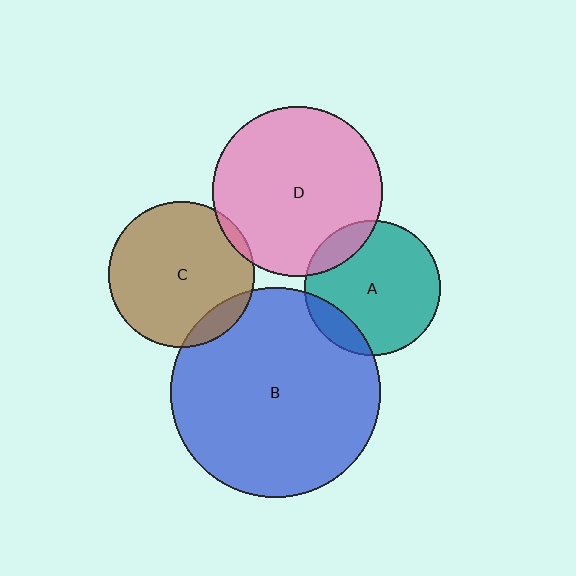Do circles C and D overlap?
Yes.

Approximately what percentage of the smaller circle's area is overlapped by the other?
Approximately 5%.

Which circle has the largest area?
Circle B (blue).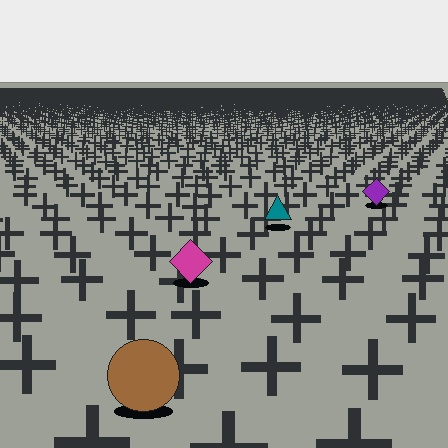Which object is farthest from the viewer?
The purple diamond is farthest from the viewer. It appears smaller and the ground texture around it is denser.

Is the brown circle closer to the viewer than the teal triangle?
Yes. The brown circle is closer — you can tell from the texture gradient: the ground texture is coarser near it.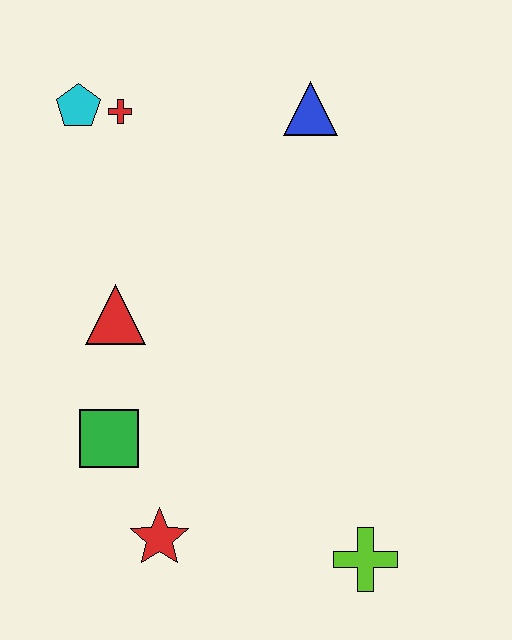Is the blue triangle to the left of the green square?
No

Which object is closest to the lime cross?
The red star is closest to the lime cross.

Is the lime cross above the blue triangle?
No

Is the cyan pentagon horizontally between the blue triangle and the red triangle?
No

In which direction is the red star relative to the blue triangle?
The red star is below the blue triangle.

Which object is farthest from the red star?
The blue triangle is farthest from the red star.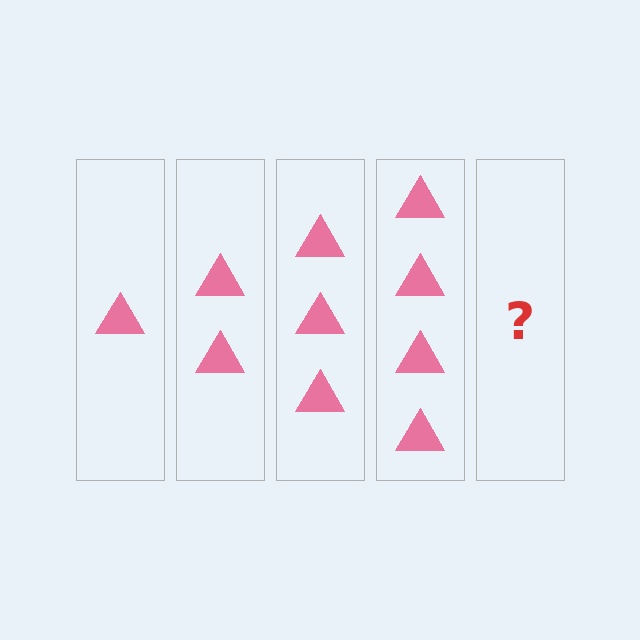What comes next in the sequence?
The next element should be 5 triangles.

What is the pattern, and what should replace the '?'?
The pattern is that each step adds one more triangle. The '?' should be 5 triangles.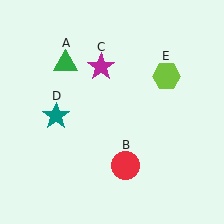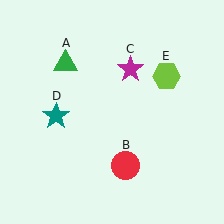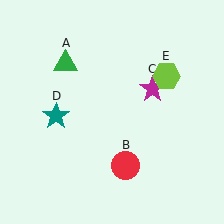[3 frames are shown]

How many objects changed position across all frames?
1 object changed position: magenta star (object C).